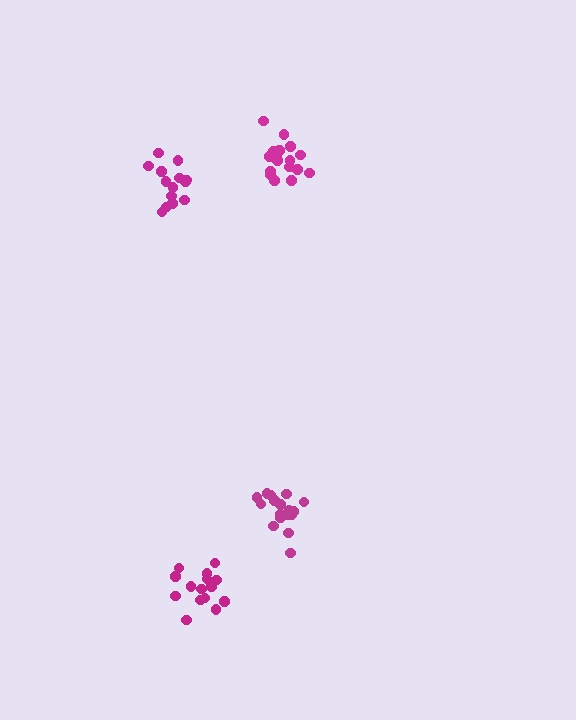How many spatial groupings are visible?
There are 4 spatial groupings.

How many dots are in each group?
Group 1: 14 dots, Group 2: 15 dots, Group 3: 18 dots, Group 4: 17 dots (64 total).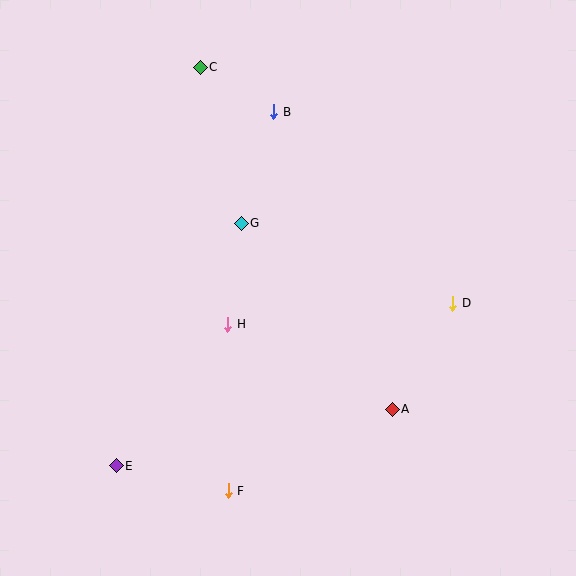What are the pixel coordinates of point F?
Point F is at (228, 491).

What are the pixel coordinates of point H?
Point H is at (228, 324).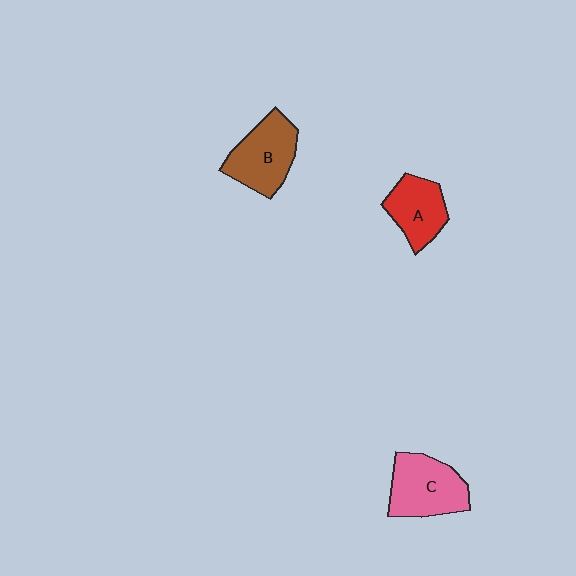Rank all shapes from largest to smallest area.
From largest to smallest: C (pink), B (brown), A (red).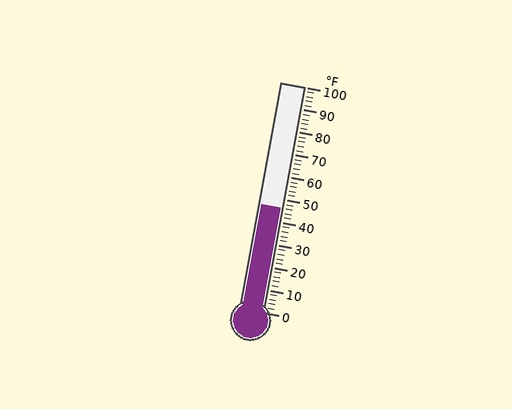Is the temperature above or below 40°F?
The temperature is above 40°F.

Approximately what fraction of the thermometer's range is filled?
The thermometer is filled to approximately 45% of its range.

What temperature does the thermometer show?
The thermometer shows approximately 46°F.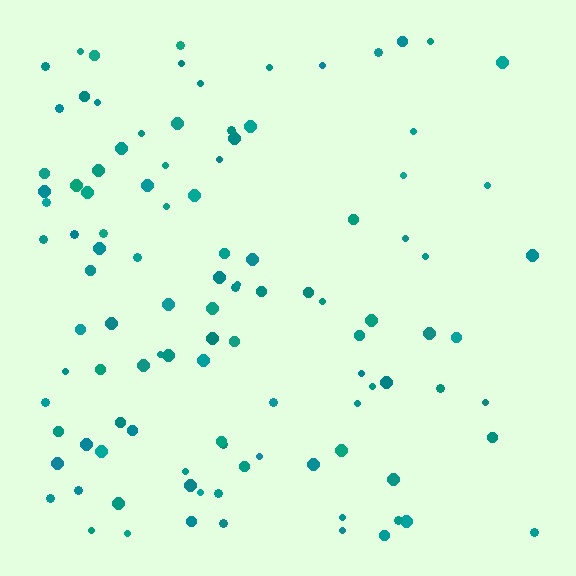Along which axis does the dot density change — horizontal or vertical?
Horizontal.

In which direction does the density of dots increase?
From right to left, with the left side densest.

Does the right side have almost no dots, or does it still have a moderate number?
Still a moderate number, just noticeably fewer than the left.